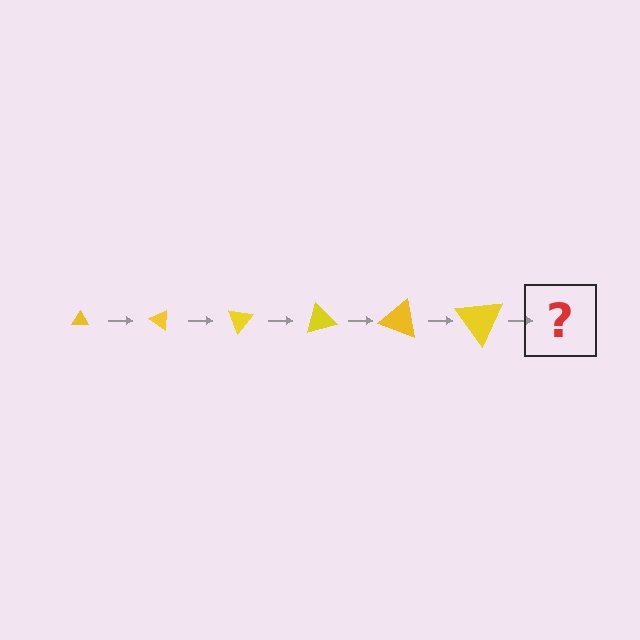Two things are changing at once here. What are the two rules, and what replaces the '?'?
The two rules are that the triangle grows larger each step and it rotates 35 degrees each step. The '?' should be a triangle, larger than the previous one and rotated 210 degrees from the start.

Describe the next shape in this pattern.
It should be a triangle, larger than the previous one and rotated 210 degrees from the start.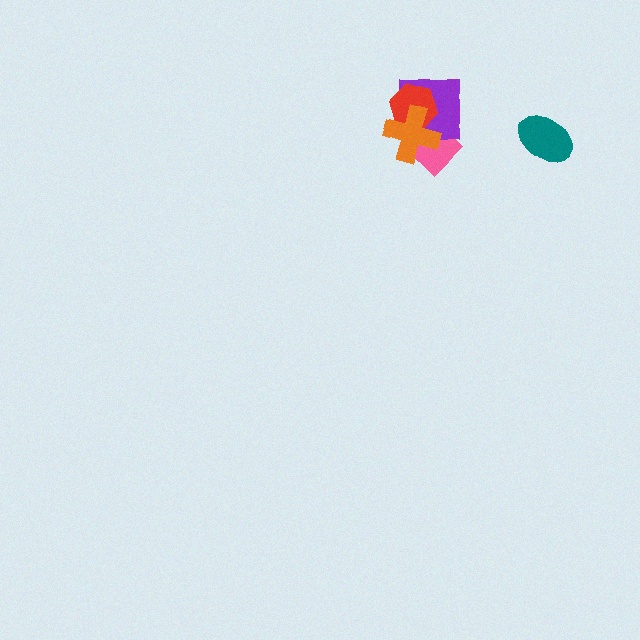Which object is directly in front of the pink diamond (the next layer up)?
The purple square is directly in front of the pink diamond.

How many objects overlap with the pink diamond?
3 objects overlap with the pink diamond.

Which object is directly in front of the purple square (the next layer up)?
The red hexagon is directly in front of the purple square.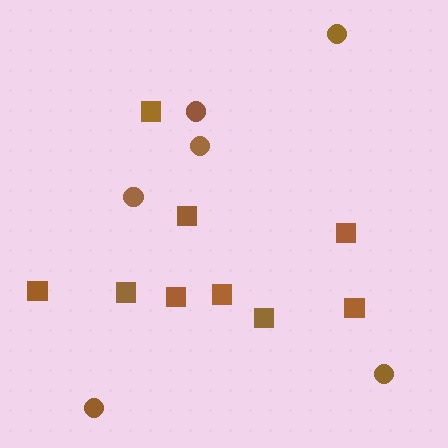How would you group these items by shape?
There are 2 groups: one group of circles (6) and one group of squares (9).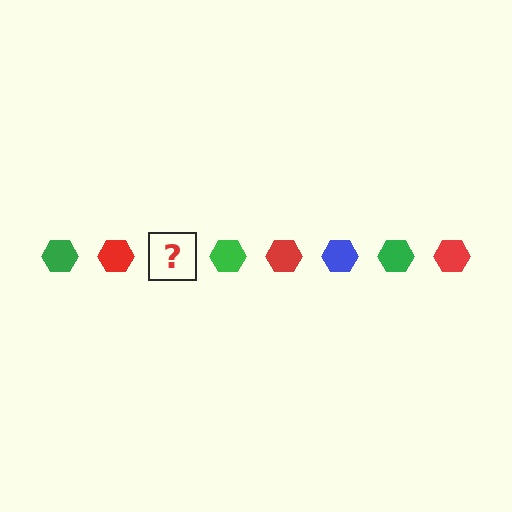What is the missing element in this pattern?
The missing element is a blue hexagon.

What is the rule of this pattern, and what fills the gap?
The rule is that the pattern cycles through green, red, blue hexagons. The gap should be filled with a blue hexagon.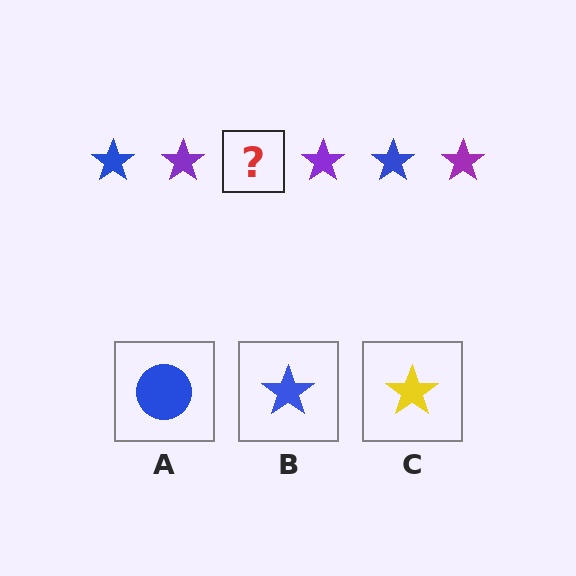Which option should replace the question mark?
Option B.